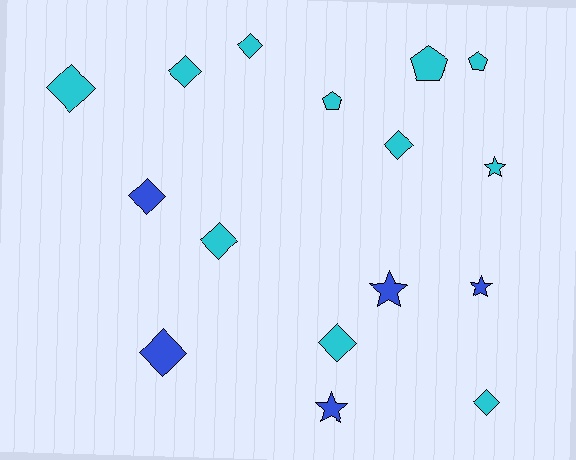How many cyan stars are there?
There is 1 cyan star.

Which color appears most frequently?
Cyan, with 11 objects.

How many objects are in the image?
There are 16 objects.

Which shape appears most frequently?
Diamond, with 9 objects.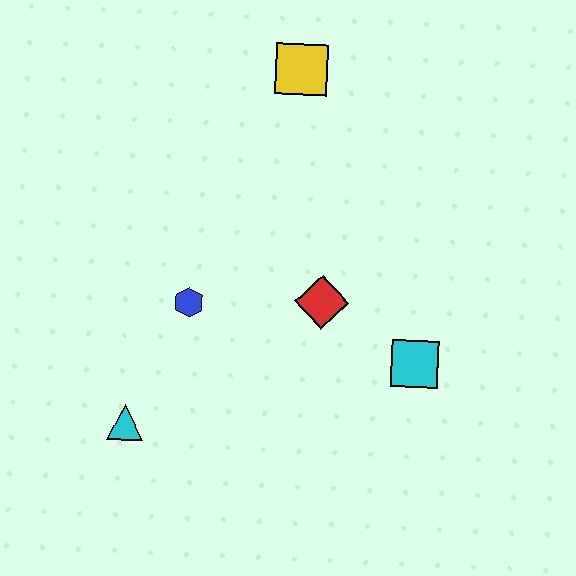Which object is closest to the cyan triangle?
The blue hexagon is closest to the cyan triangle.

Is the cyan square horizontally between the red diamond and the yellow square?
No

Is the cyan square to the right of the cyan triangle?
Yes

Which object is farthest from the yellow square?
The cyan triangle is farthest from the yellow square.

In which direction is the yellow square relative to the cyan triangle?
The yellow square is above the cyan triangle.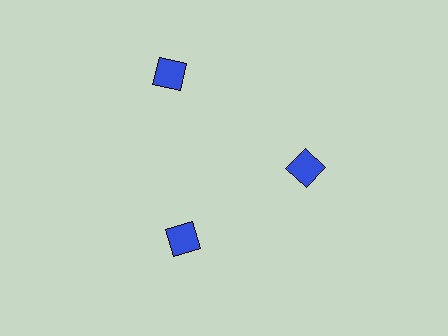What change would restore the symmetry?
The symmetry would be restored by moving it inward, back onto the ring so that all 3 squares sit at equal angles and equal distance from the center.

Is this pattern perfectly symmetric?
No. The 3 blue squares are arranged in a ring, but one element near the 11 o'clock position is pushed outward from the center, breaking the 3-fold rotational symmetry.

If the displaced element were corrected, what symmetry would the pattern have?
It would have 3-fold rotational symmetry — the pattern would map onto itself every 120 degrees.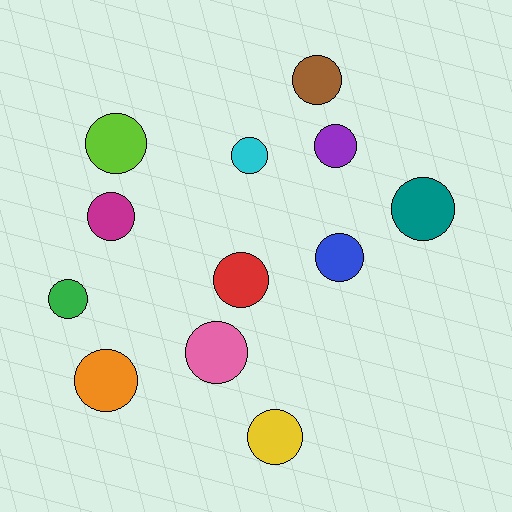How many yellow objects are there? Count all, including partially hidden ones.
There is 1 yellow object.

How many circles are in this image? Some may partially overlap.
There are 12 circles.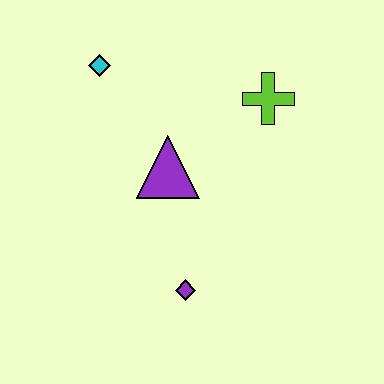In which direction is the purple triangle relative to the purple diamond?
The purple triangle is above the purple diamond.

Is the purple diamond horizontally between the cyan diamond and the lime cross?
Yes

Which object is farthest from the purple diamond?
The cyan diamond is farthest from the purple diamond.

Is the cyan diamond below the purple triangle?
No